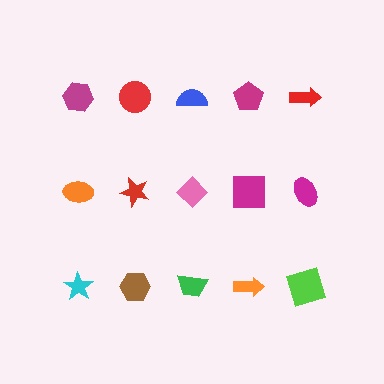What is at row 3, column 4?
An orange arrow.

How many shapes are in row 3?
5 shapes.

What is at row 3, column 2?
A brown hexagon.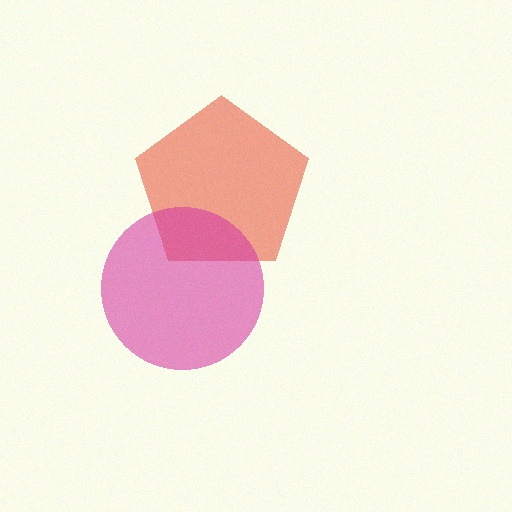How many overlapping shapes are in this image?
There are 2 overlapping shapes in the image.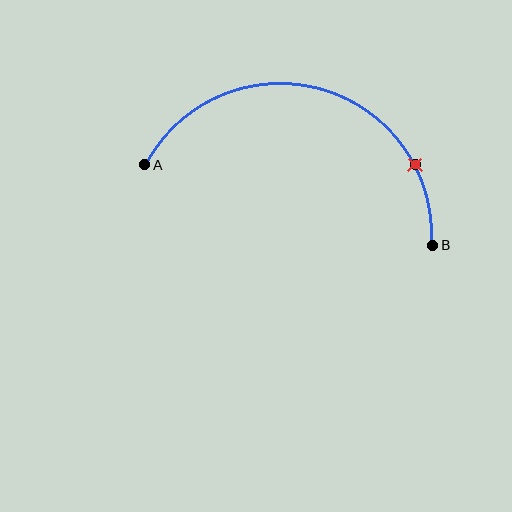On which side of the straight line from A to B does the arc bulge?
The arc bulges above the straight line connecting A and B.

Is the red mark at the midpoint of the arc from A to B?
No. The red mark lies on the arc but is closer to endpoint B. The arc midpoint would be at the point on the curve equidistant along the arc from both A and B.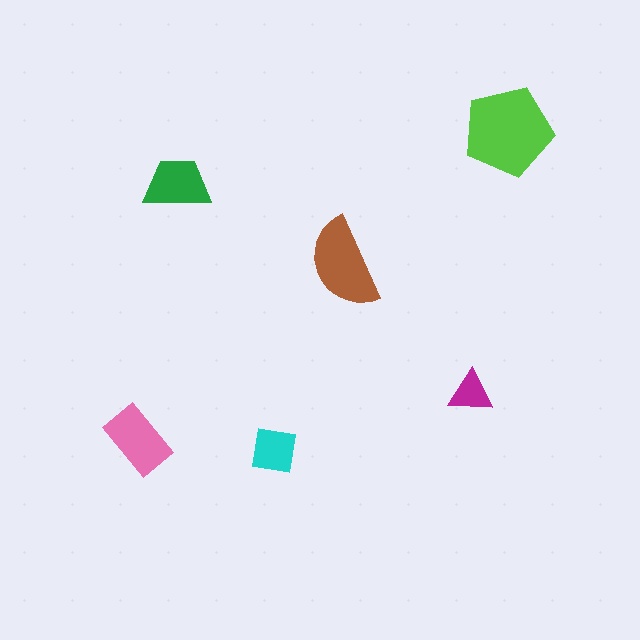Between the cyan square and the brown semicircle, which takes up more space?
The brown semicircle.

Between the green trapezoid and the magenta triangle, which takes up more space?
The green trapezoid.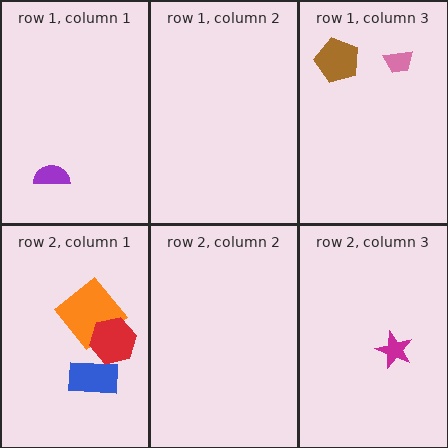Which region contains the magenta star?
The row 2, column 3 region.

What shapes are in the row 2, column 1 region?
The orange diamond, the blue rectangle, the red hexagon.